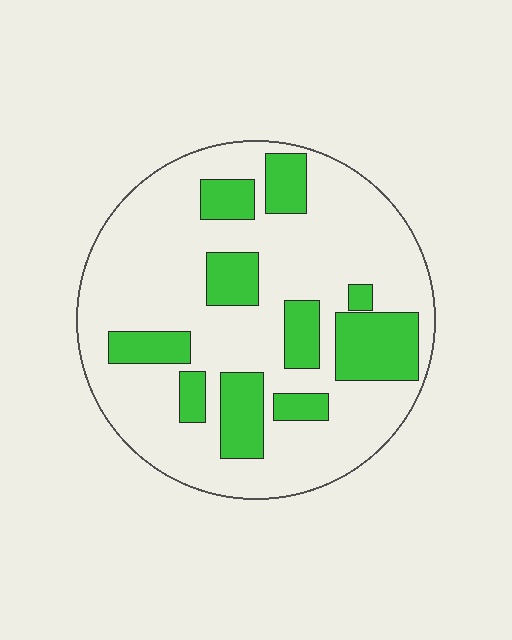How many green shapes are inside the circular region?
10.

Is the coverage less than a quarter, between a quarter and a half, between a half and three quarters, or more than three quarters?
Between a quarter and a half.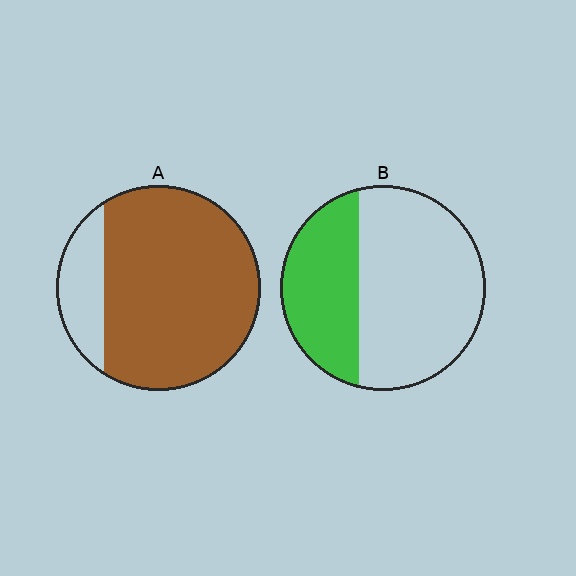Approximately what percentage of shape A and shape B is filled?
A is approximately 80% and B is approximately 35%.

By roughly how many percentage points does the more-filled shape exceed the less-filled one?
By roughly 45 percentage points (A over B).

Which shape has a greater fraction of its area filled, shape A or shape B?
Shape A.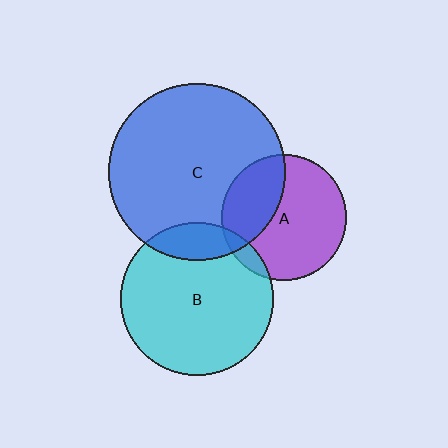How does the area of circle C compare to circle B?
Approximately 1.3 times.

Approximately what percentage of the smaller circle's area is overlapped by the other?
Approximately 15%.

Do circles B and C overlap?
Yes.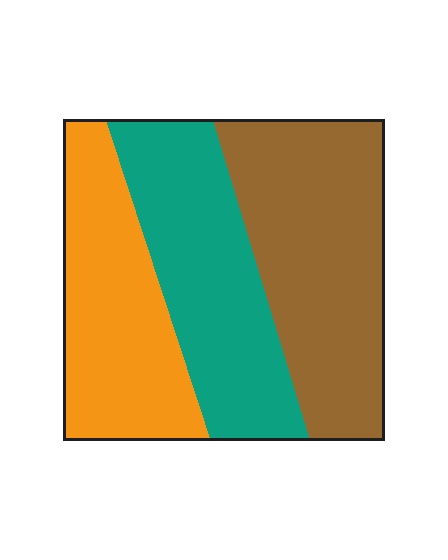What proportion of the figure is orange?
Orange covers about 30% of the figure.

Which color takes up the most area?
Brown, at roughly 40%.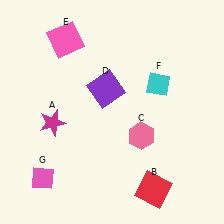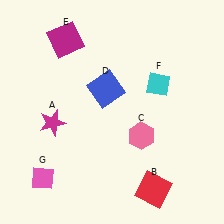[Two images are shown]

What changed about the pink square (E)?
In Image 1, E is pink. In Image 2, it changed to magenta.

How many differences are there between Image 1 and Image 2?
There are 2 differences between the two images.